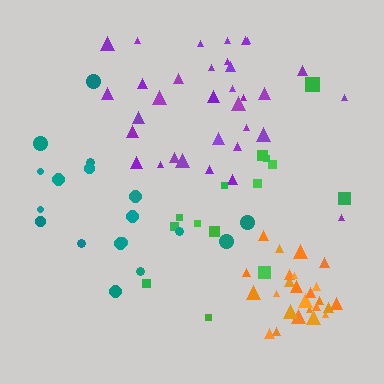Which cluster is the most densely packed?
Orange.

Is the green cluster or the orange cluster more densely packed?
Orange.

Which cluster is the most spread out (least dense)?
Teal.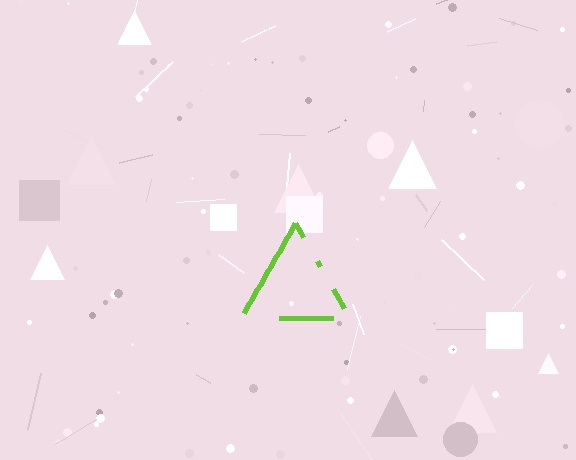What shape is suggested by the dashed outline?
The dashed outline suggests a triangle.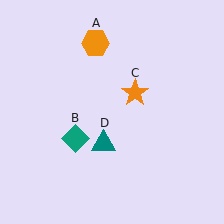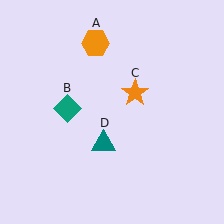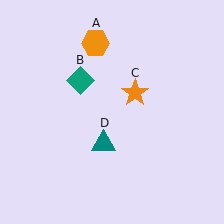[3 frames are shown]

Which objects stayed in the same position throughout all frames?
Orange hexagon (object A) and orange star (object C) and teal triangle (object D) remained stationary.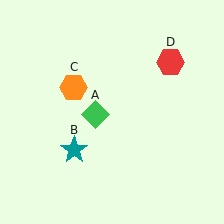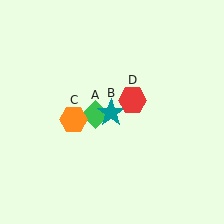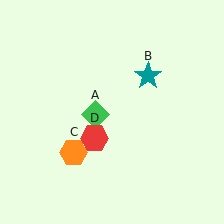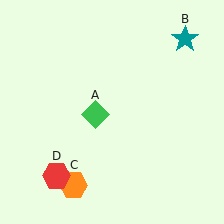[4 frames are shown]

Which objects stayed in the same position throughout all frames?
Green diamond (object A) remained stationary.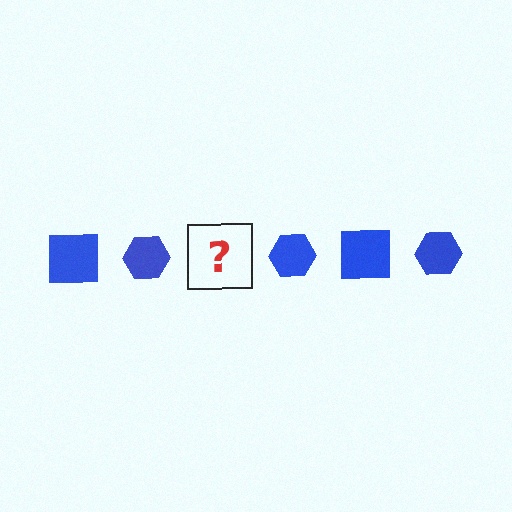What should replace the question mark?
The question mark should be replaced with a blue square.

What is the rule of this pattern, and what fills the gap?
The rule is that the pattern cycles through square, hexagon shapes in blue. The gap should be filled with a blue square.